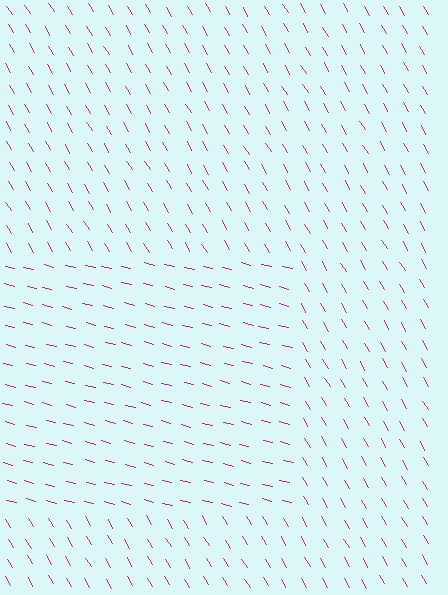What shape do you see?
I see a rectangle.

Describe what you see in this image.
The image is filled with small magenta line segments. A rectangle region in the image has lines oriented differently from the surrounding lines, creating a visible texture boundary.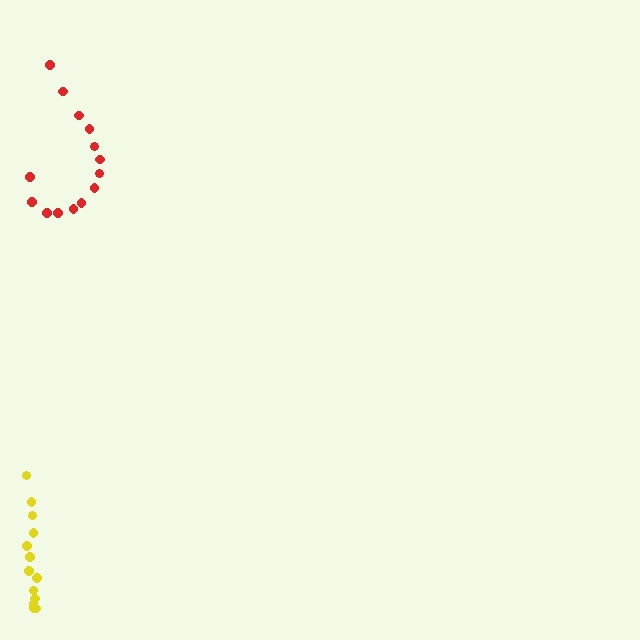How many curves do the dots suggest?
There are 2 distinct paths.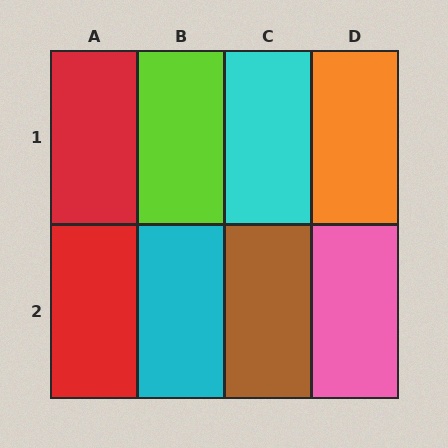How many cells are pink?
1 cell is pink.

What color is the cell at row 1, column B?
Lime.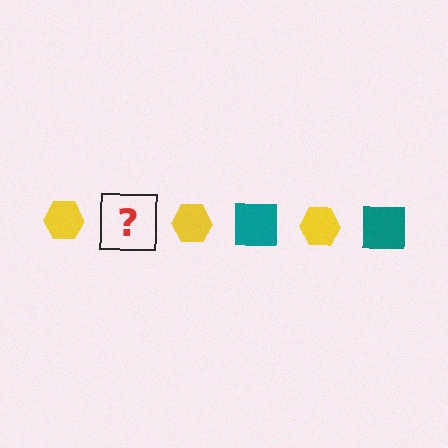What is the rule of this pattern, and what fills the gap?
The rule is that the pattern alternates between yellow hexagon and teal square. The gap should be filled with a teal square.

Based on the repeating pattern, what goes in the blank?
The blank should be a teal square.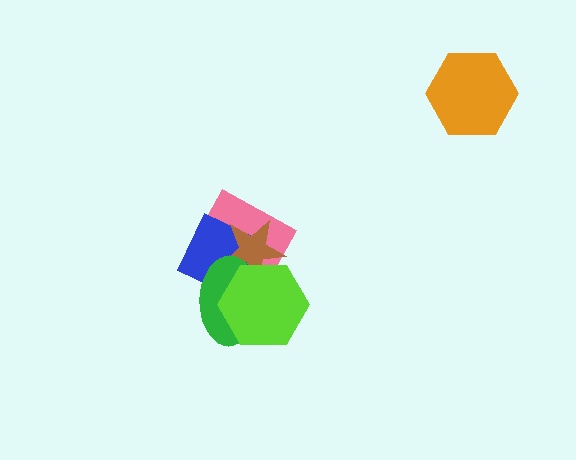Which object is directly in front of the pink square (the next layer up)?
The blue square is directly in front of the pink square.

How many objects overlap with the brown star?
4 objects overlap with the brown star.